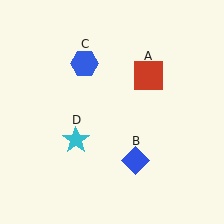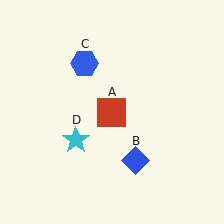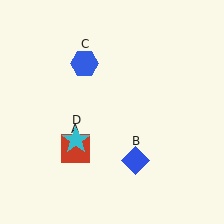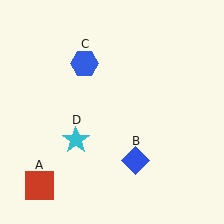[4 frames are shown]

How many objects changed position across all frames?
1 object changed position: red square (object A).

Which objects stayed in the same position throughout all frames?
Blue diamond (object B) and blue hexagon (object C) and cyan star (object D) remained stationary.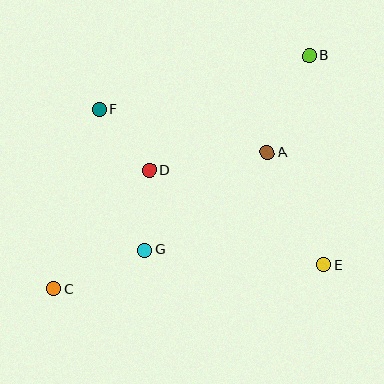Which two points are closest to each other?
Points D and F are closest to each other.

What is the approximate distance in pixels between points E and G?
The distance between E and G is approximately 180 pixels.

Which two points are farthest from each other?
Points B and C are farthest from each other.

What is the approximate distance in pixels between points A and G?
The distance between A and G is approximately 157 pixels.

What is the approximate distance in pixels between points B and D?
The distance between B and D is approximately 197 pixels.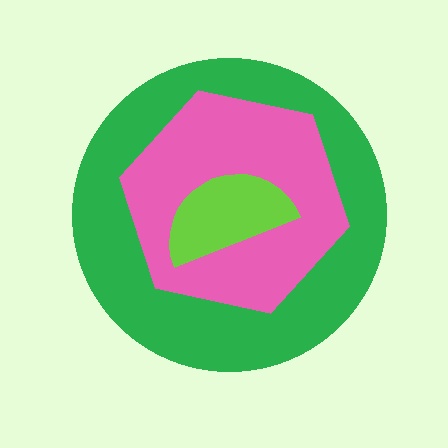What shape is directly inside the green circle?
The pink hexagon.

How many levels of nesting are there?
3.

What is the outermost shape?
The green circle.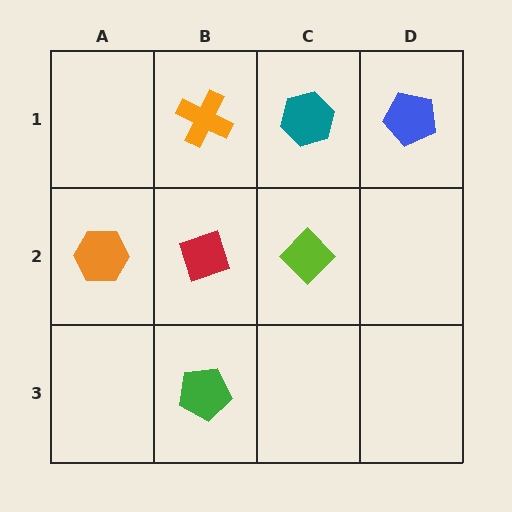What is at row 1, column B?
An orange cross.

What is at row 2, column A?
An orange hexagon.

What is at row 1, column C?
A teal hexagon.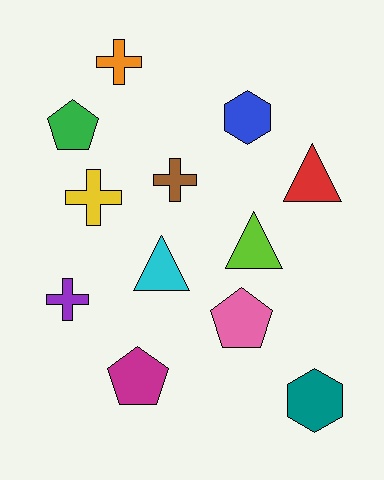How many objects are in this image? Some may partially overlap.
There are 12 objects.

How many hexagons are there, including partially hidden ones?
There are 2 hexagons.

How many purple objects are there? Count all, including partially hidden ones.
There is 1 purple object.